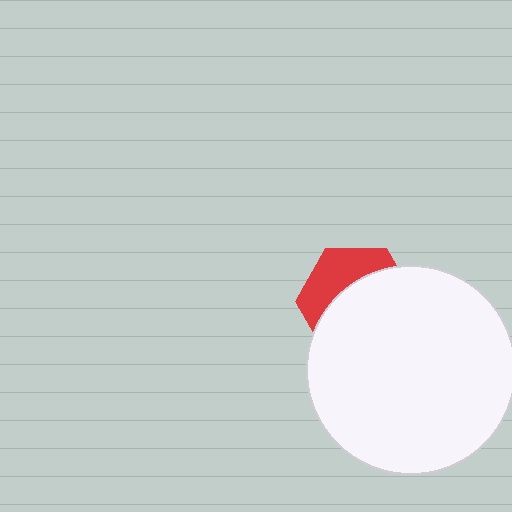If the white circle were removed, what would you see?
You would see the complete red hexagon.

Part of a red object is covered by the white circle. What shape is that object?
It is a hexagon.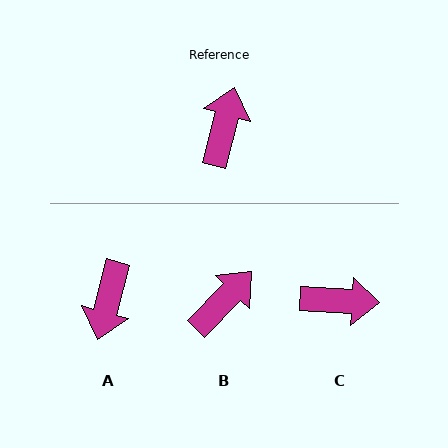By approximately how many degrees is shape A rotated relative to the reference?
Approximately 180 degrees clockwise.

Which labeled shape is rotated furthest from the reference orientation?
A, about 180 degrees away.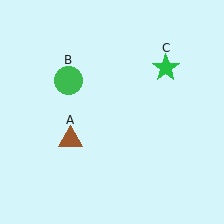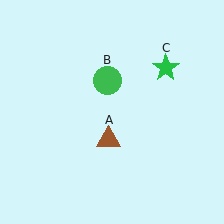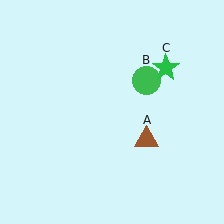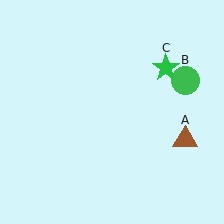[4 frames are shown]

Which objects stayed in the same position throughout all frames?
Green star (object C) remained stationary.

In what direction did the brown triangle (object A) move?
The brown triangle (object A) moved right.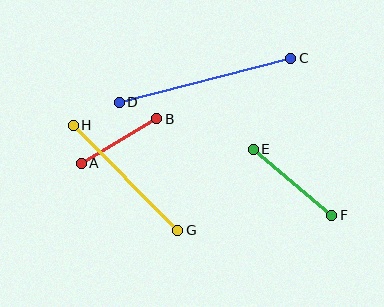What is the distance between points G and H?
The distance is approximately 148 pixels.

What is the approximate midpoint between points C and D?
The midpoint is at approximately (205, 80) pixels.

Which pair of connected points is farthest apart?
Points C and D are farthest apart.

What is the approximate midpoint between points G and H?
The midpoint is at approximately (126, 178) pixels.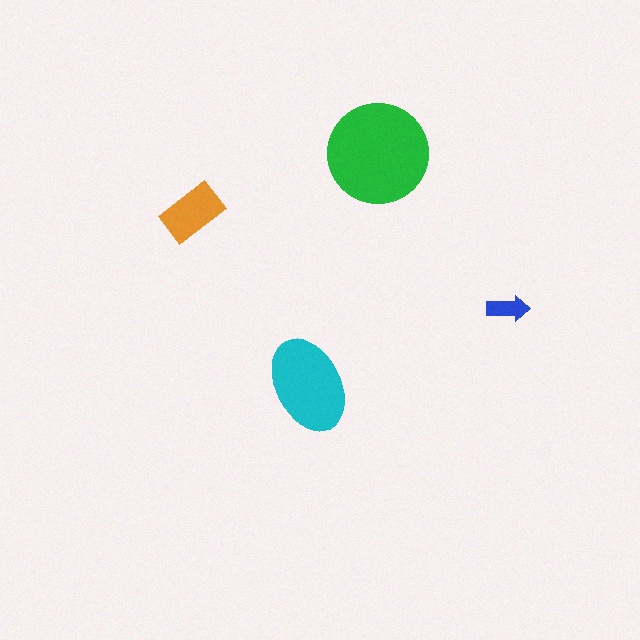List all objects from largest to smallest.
The green circle, the cyan ellipse, the orange rectangle, the blue arrow.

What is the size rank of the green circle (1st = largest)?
1st.